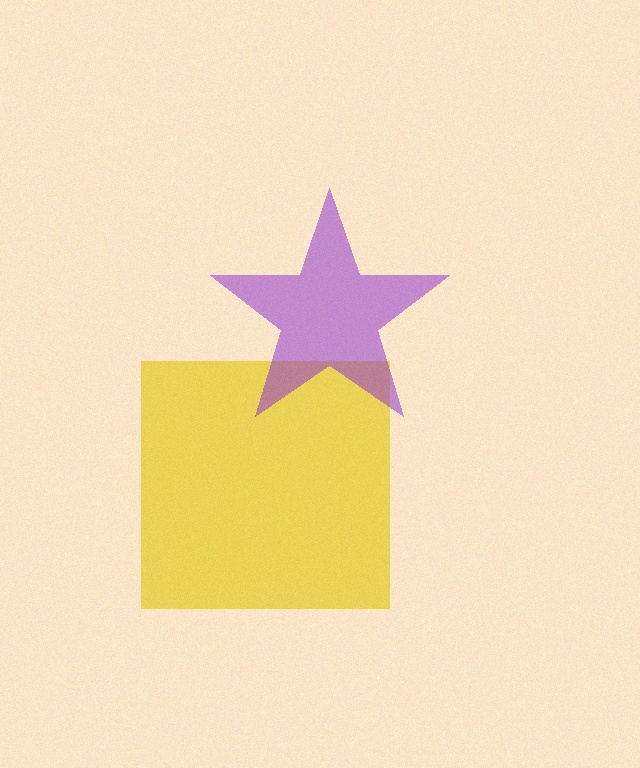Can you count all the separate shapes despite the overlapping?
Yes, there are 2 separate shapes.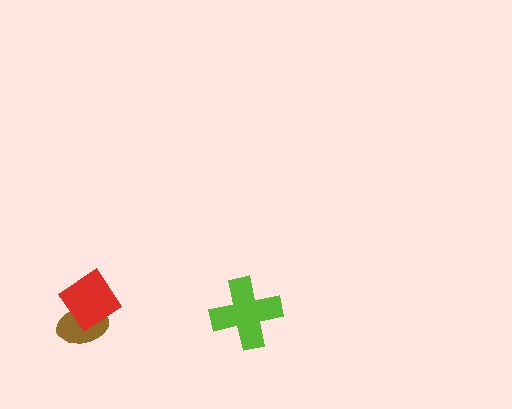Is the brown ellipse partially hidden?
Yes, it is partially covered by another shape.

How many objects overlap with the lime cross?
0 objects overlap with the lime cross.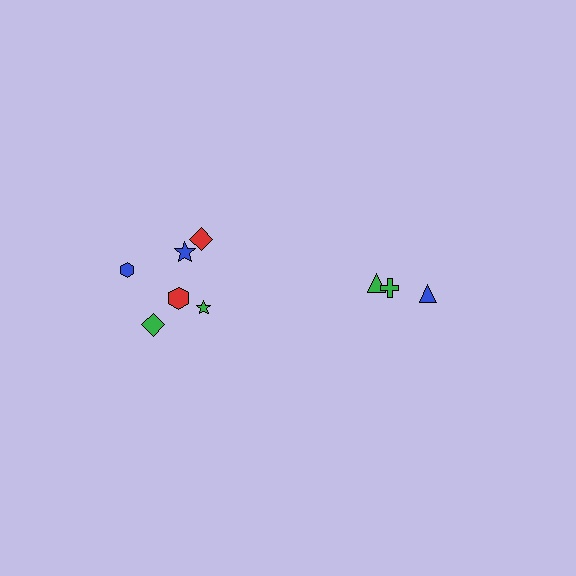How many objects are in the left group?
There are 6 objects.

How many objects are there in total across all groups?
There are 9 objects.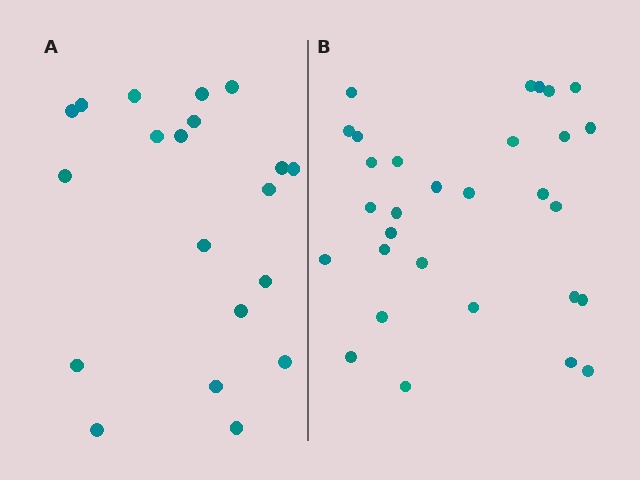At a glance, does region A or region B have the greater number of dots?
Region B (the right region) has more dots.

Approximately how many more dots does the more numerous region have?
Region B has roughly 10 or so more dots than region A.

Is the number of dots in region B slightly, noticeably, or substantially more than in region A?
Region B has substantially more. The ratio is roughly 1.5 to 1.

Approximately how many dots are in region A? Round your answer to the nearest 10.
About 20 dots.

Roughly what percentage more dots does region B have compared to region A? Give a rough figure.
About 50% more.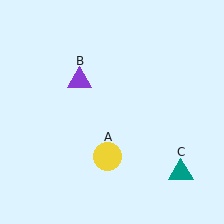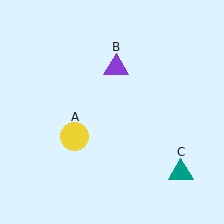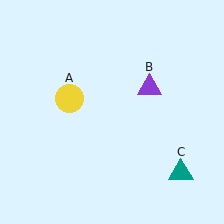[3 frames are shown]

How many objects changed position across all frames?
2 objects changed position: yellow circle (object A), purple triangle (object B).